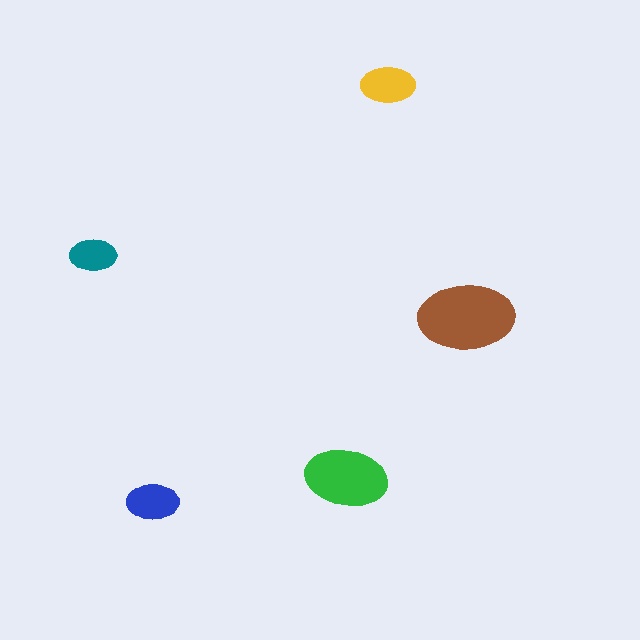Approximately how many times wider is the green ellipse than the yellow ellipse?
About 1.5 times wider.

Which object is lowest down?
The blue ellipse is bottommost.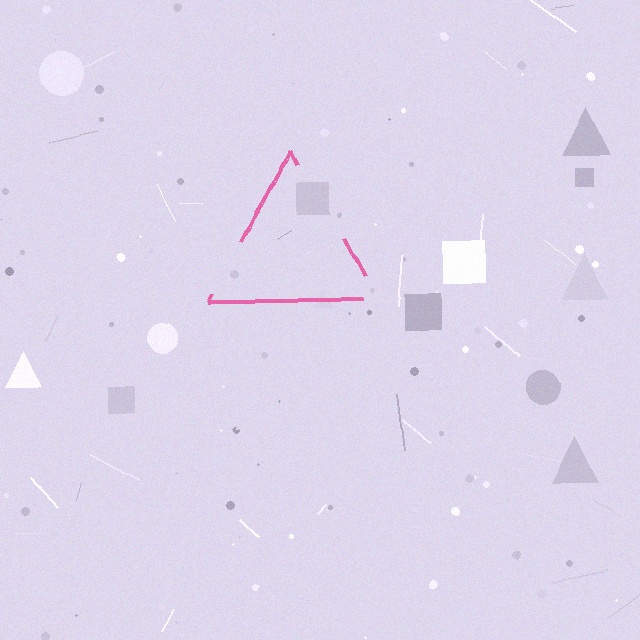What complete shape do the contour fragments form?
The contour fragments form a triangle.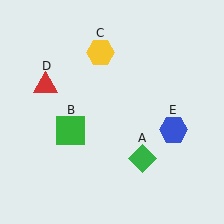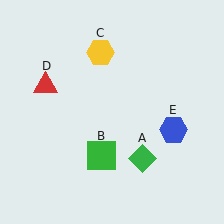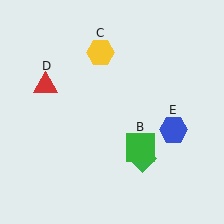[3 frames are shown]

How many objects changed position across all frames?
1 object changed position: green square (object B).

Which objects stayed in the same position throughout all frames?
Green diamond (object A) and yellow hexagon (object C) and red triangle (object D) and blue hexagon (object E) remained stationary.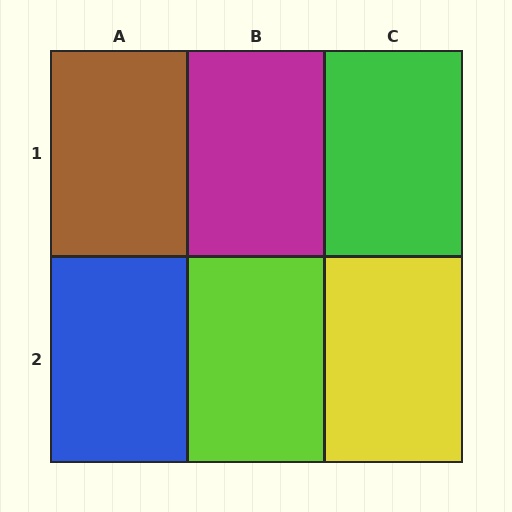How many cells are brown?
1 cell is brown.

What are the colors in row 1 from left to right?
Brown, magenta, green.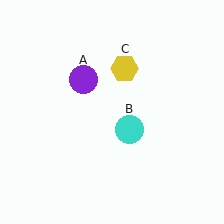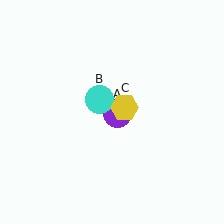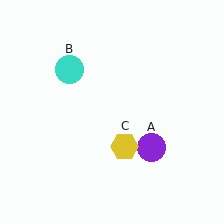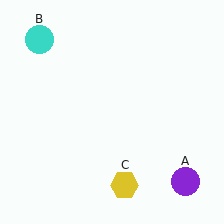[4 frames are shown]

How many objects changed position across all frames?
3 objects changed position: purple circle (object A), cyan circle (object B), yellow hexagon (object C).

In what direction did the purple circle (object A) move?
The purple circle (object A) moved down and to the right.